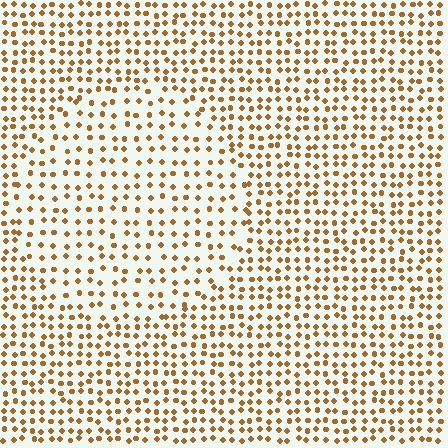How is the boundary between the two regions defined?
The boundary is defined by a change in element density (approximately 1.6x ratio). All elements are the same color, size, and shape.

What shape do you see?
I see a circle.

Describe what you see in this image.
The image contains small brown elements arranged at two different densities. A circle-shaped region is visible where the elements are less densely packed than the surrounding area.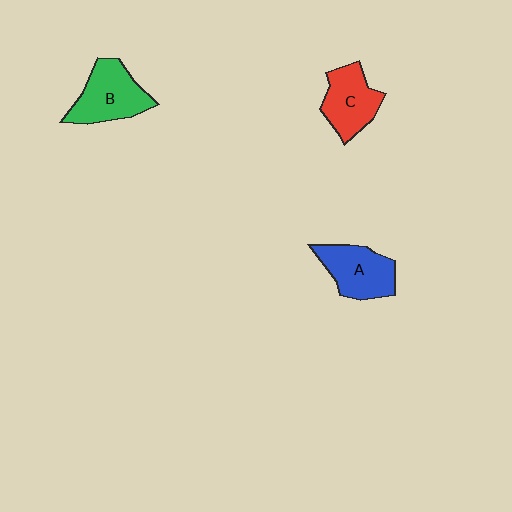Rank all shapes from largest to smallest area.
From largest to smallest: B (green), A (blue), C (red).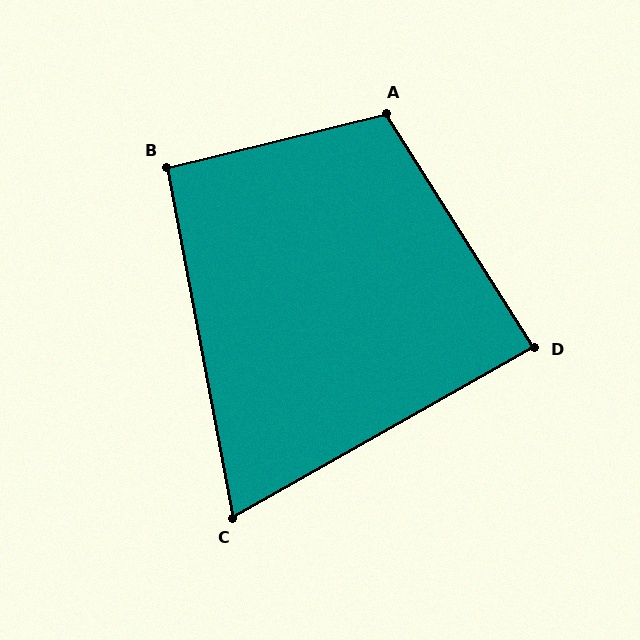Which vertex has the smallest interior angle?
C, at approximately 71 degrees.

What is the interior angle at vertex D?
Approximately 87 degrees (approximately right).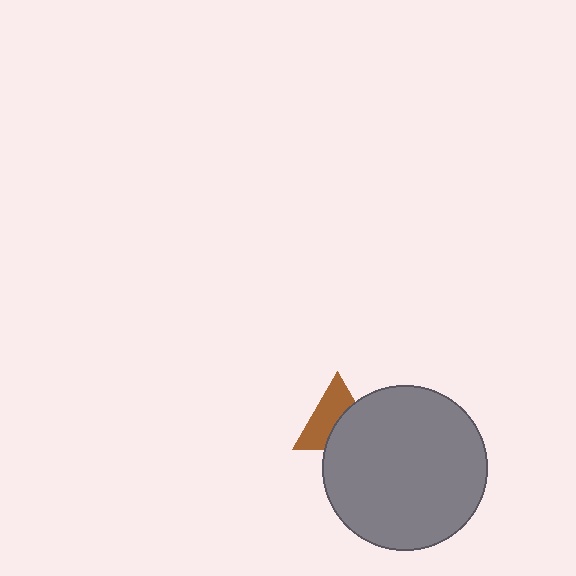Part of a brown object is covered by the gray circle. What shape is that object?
It is a triangle.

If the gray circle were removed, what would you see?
You would see the complete brown triangle.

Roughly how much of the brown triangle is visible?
About half of it is visible (roughly 55%).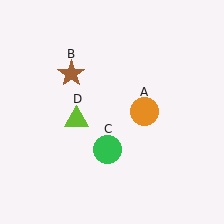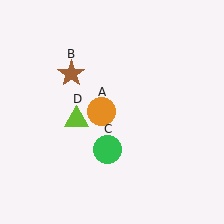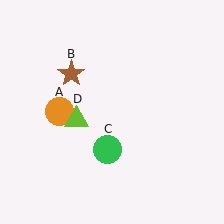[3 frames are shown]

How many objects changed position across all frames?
1 object changed position: orange circle (object A).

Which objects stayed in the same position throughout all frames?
Brown star (object B) and green circle (object C) and lime triangle (object D) remained stationary.